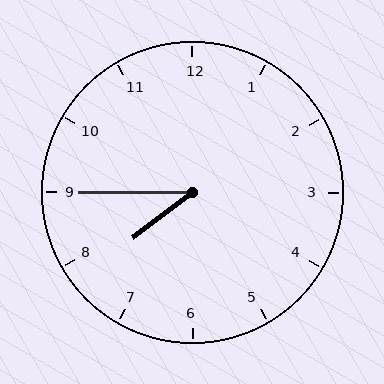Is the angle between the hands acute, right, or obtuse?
It is acute.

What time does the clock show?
7:45.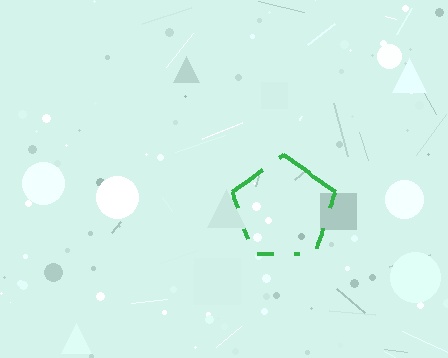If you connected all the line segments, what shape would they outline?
They would outline a pentagon.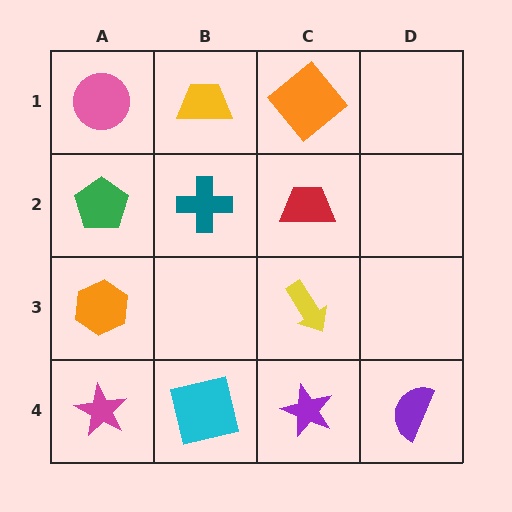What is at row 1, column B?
A yellow trapezoid.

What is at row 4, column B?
A cyan square.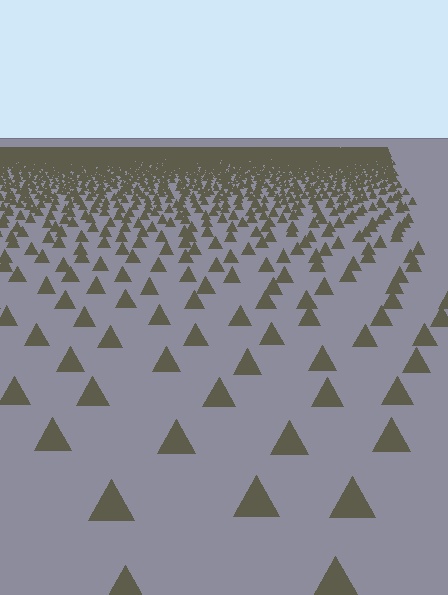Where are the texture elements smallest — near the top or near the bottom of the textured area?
Near the top.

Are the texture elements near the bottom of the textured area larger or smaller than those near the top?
Larger. Near the bottom, elements are closer to the viewer and appear at a bigger on-screen size.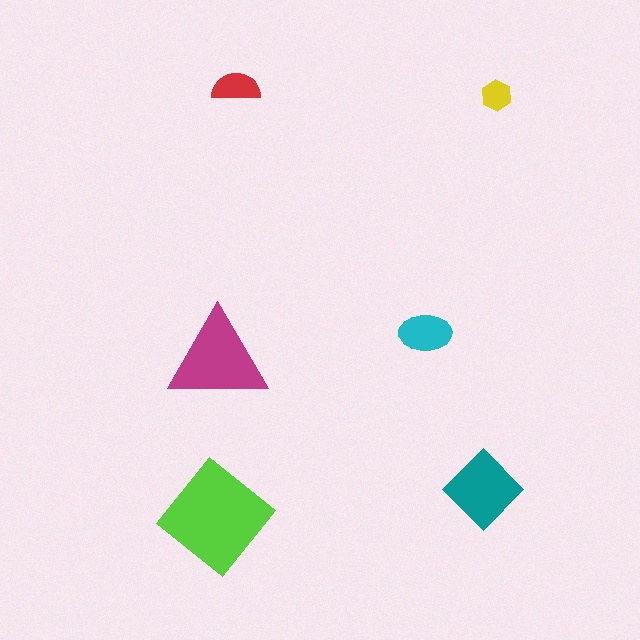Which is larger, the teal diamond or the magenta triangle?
The magenta triangle.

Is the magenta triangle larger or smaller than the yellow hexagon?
Larger.